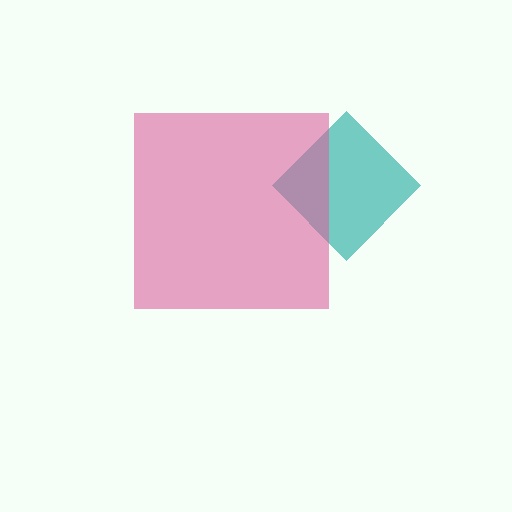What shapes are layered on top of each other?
The layered shapes are: a teal diamond, a pink square.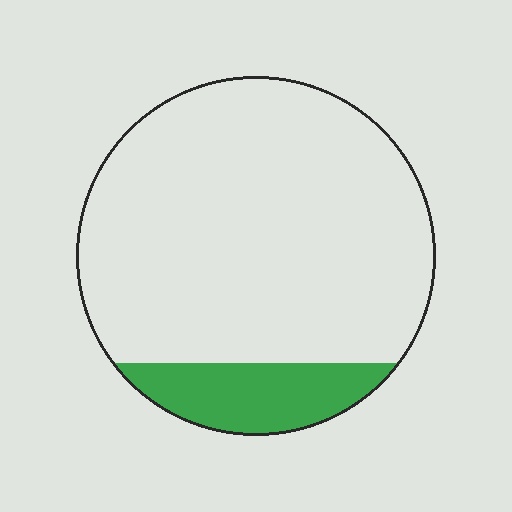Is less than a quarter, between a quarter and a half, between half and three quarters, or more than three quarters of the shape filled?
Less than a quarter.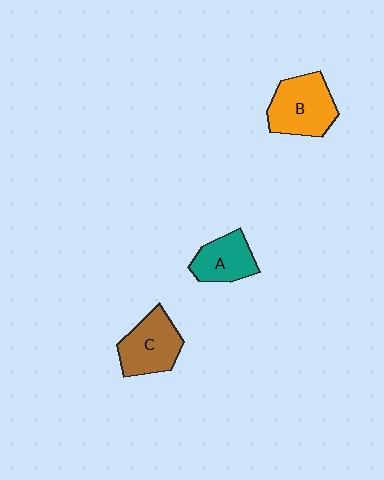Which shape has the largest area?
Shape B (orange).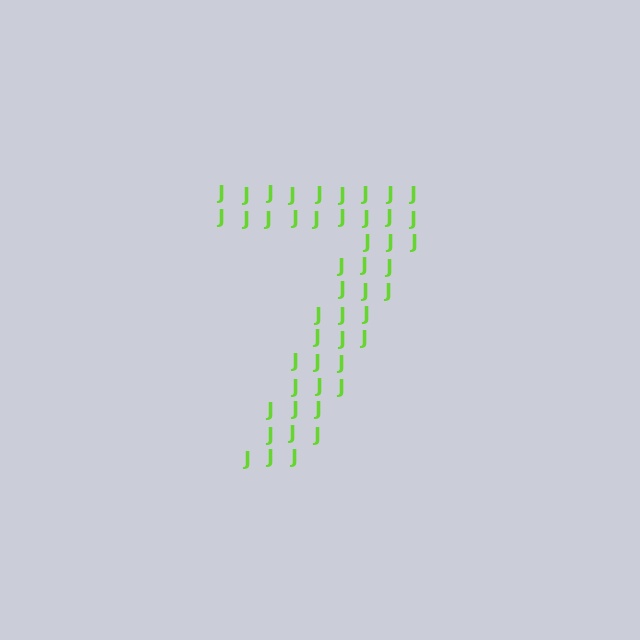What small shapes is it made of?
It is made of small letter J's.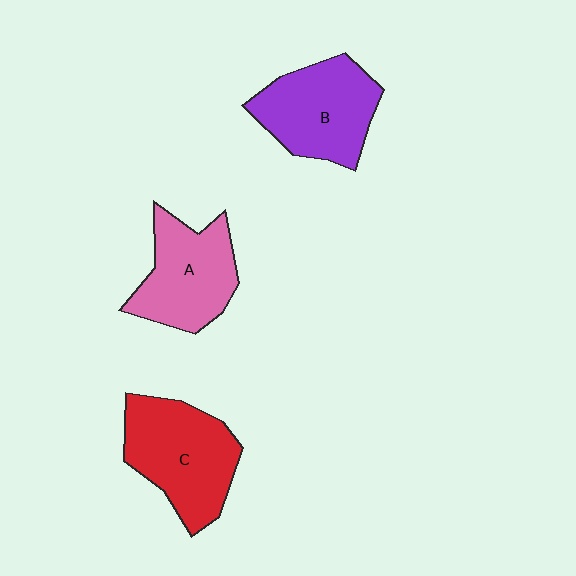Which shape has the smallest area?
Shape A (pink).